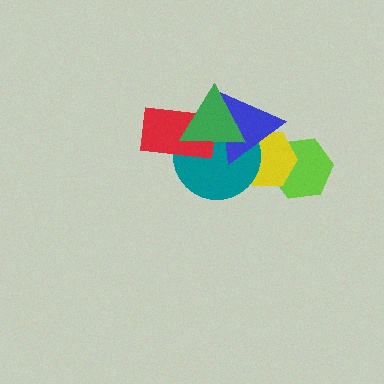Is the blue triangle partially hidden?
Yes, it is partially covered by another shape.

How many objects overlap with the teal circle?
4 objects overlap with the teal circle.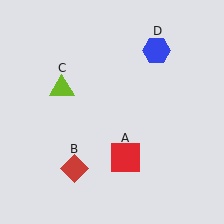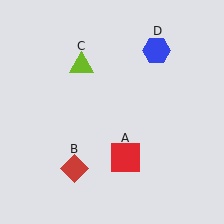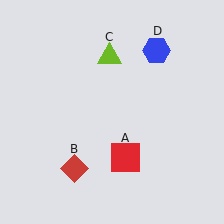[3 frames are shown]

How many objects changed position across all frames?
1 object changed position: lime triangle (object C).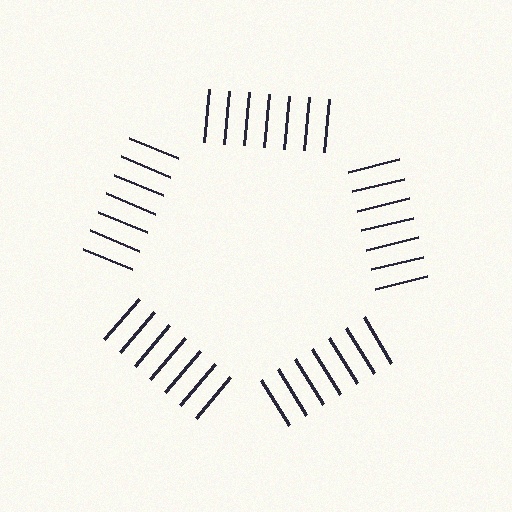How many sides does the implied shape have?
5 sides — the line-ends trace a pentagon.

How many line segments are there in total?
35 — 7 along each of the 5 edges.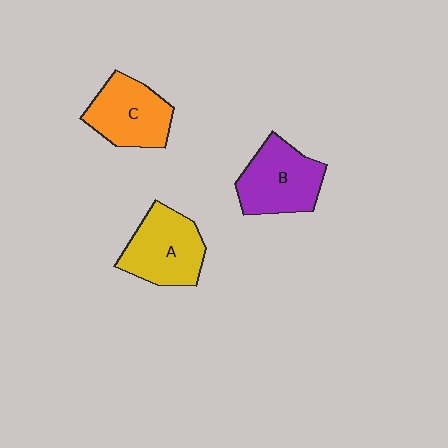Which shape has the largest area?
Shape B (purple).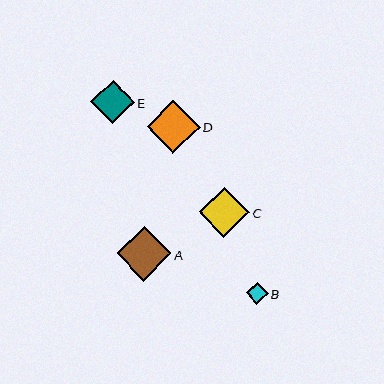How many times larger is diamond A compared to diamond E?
Diamond A is approximately 1.3 times the size of diamond E.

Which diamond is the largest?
Diamond A is the largest with a size of approximately 55 pixels.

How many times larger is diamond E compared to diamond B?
Diamond E is approximately 2.0 times the size of diamond B.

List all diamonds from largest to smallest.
From largest to smallest: A, D, C, E, B.